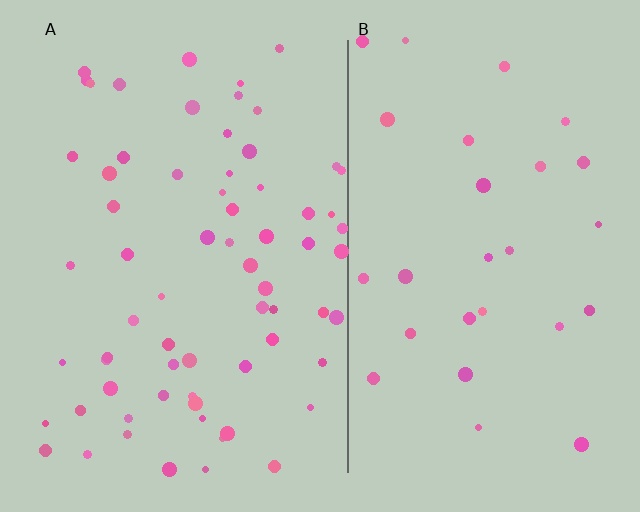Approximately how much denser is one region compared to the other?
Approximately 2.4× — region A over region B.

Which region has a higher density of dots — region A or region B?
A (the left).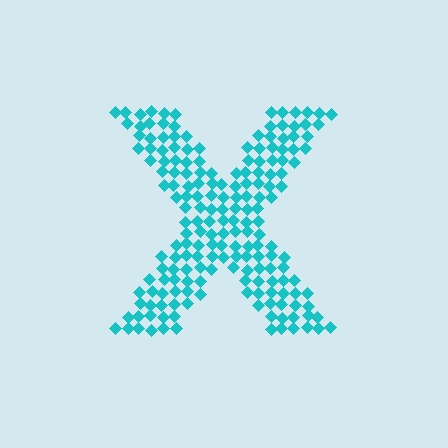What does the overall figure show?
The overall figure shows the letter X.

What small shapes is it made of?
It is made of small diamonds.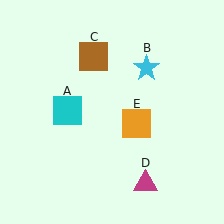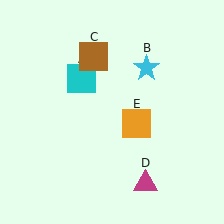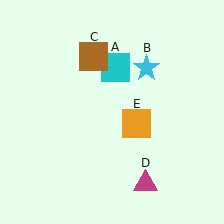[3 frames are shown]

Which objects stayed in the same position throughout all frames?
Cyan star (object B) and brown square (object C) and magenta triangle (object D) and orange square (object E) remained stationary.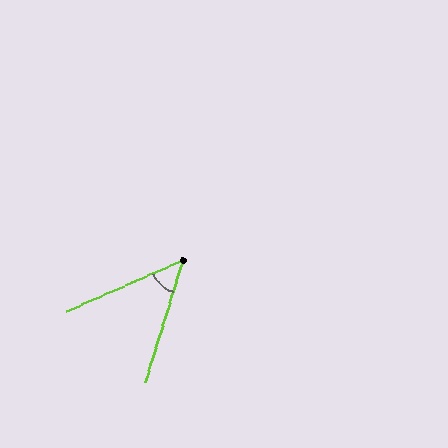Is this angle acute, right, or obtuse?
It is acute.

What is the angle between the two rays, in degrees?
Approximately 49 degrees.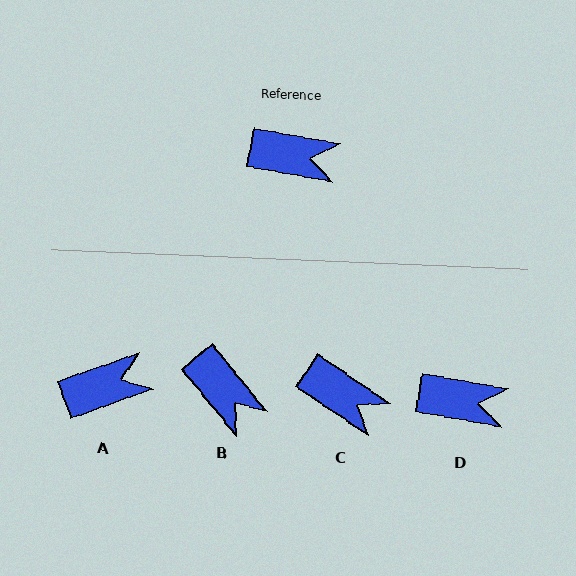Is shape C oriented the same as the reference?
No, it is off by about 24 degrees.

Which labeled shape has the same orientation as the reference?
D.